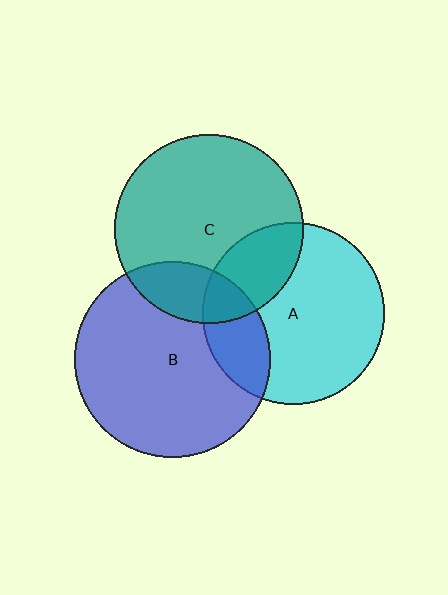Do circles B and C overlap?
Yes.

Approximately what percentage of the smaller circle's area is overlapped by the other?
Approximately 20%.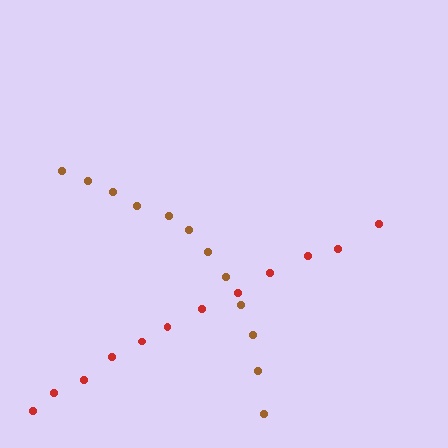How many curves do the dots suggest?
There are 2 distinct paths.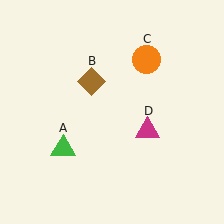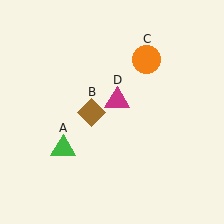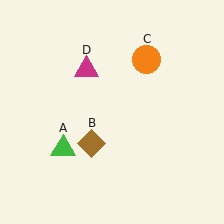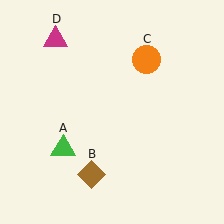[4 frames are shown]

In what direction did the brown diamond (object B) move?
The brown diamond (object B) moved down.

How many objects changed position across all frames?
2 objects changed position: brown diamond (object B), magenta triangle (object D).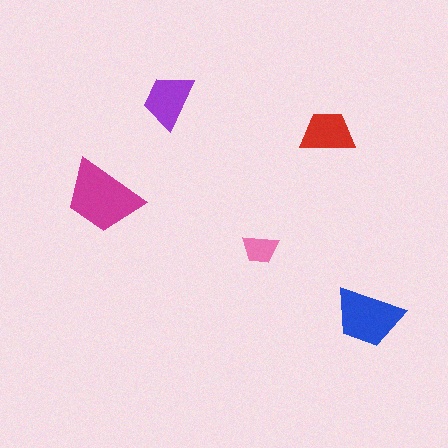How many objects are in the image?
There are 5 objects in the image.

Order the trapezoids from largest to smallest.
the magenta one, the blue one, the purple one, the red one, the pink one.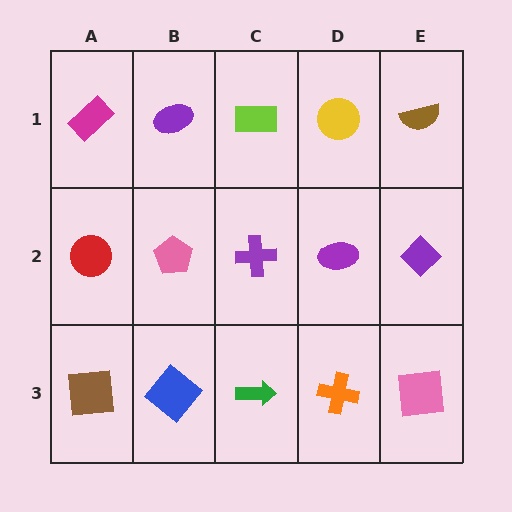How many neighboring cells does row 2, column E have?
3.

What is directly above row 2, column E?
A brown semicircle.